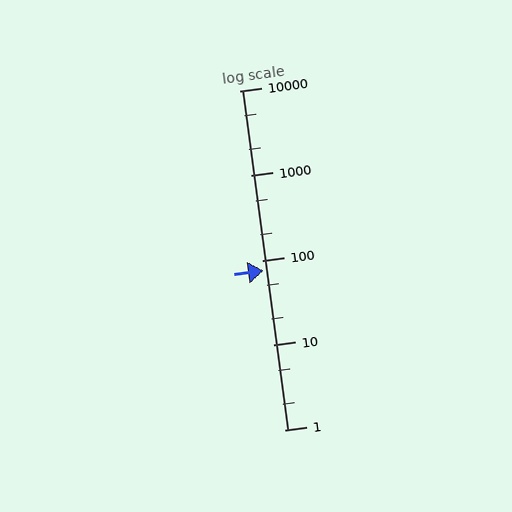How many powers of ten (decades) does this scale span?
The scale spans 4 decades, from 1 to 10000.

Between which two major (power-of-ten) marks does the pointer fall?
The pointer is between 10 and 100.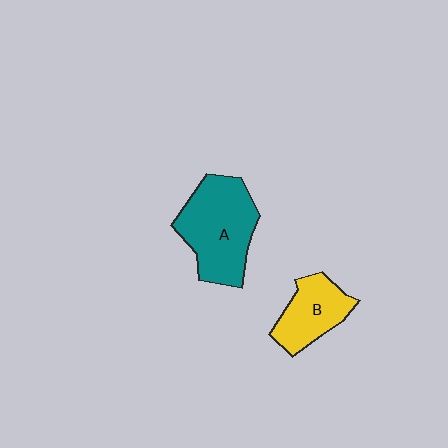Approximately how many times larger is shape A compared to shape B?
Approximately 1.7 times.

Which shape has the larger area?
Shape A (teal).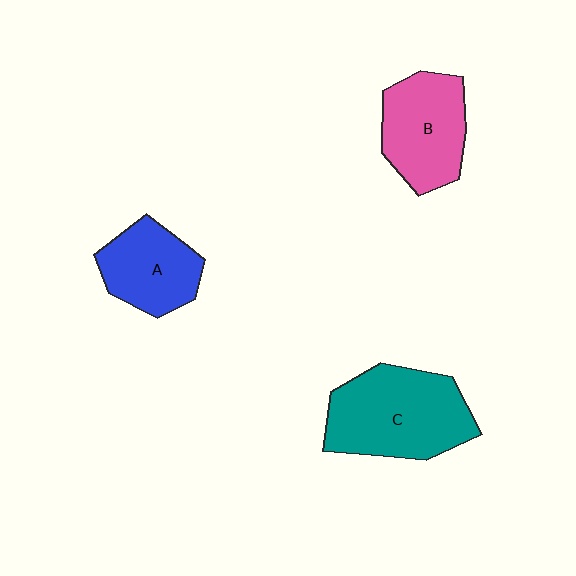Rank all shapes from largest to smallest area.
From largest to smallest: C (teal), B (pink), A (blue).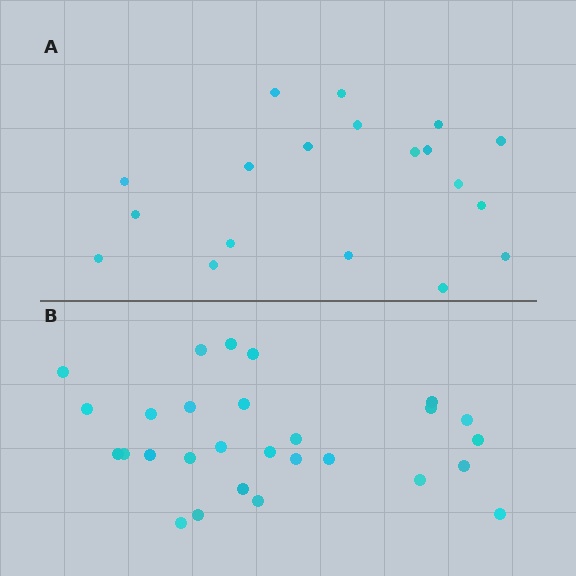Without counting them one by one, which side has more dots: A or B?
Region B (the bottom region) has more dots.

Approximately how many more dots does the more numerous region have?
Region B has roughly 8 or so more dots than region A.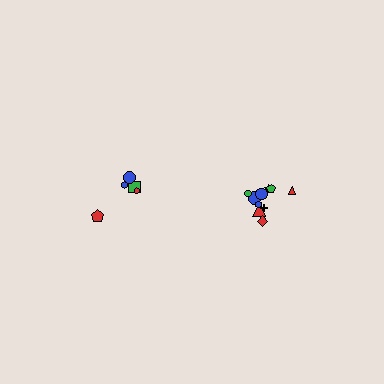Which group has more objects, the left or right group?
The right group.